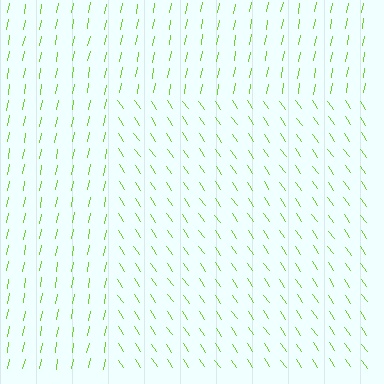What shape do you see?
I see a rectangle.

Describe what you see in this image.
The image is filled with small lime line segments. A rectangle region in the image has lines oriented differently from the surrounding lines, creating a visible texture boundary.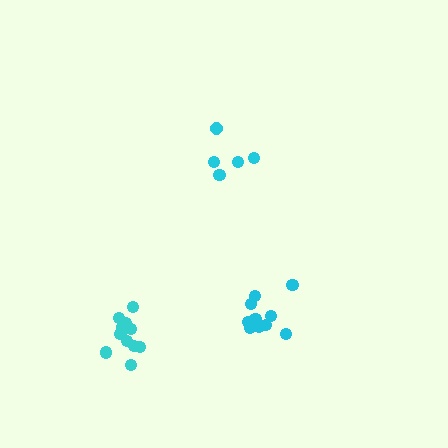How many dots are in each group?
Group 1: 10 dots, Group 2: 5 dots, Group 3: 11 dots (26 total).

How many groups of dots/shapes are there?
There are 3 groups.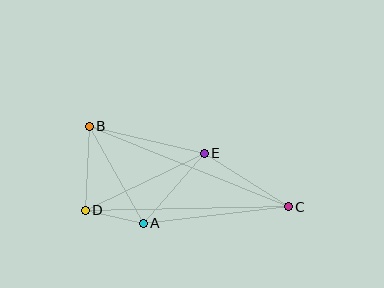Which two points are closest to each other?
Points A and D are closest to each other.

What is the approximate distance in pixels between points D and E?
The distance between D and E is approximately 132 pixels.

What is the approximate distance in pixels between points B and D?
The distance between B and D is approximately 84 pixels.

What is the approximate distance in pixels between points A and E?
The distance between A and E is approximately 93 pixels.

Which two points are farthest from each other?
Points B and C are farthest from each other.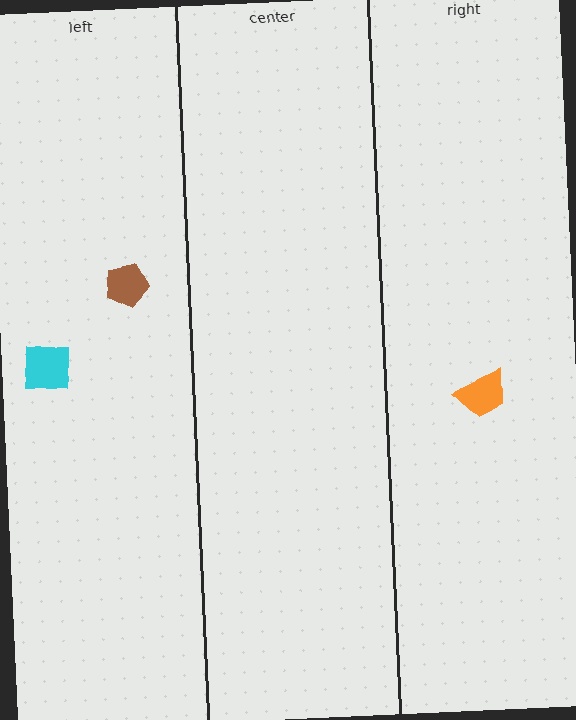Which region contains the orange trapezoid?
The right region.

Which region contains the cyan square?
The left region.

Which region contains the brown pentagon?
The left region.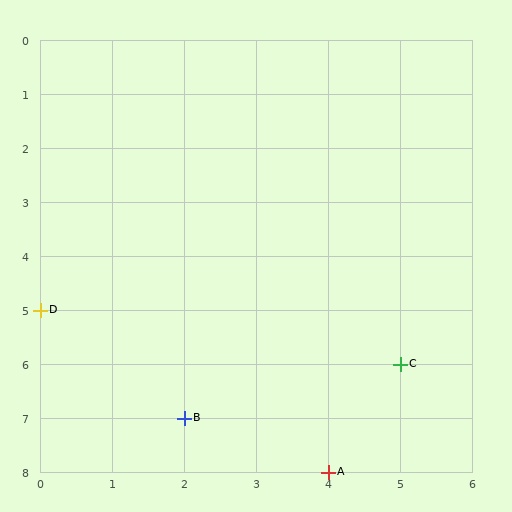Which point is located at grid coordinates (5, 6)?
Point C is at (5, 6).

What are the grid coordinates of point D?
Point D is at grid coordinates (0, 5).